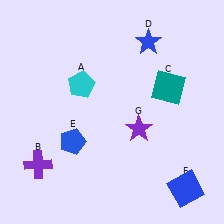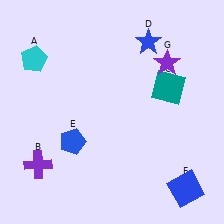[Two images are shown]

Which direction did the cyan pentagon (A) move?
The cyan pentagon (A) moved left.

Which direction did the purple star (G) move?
The purple star (G) moved up.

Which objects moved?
The objects that moved are: the cyan pentagon (A), the purple star (G).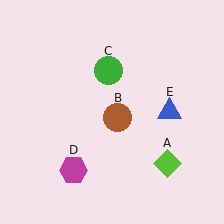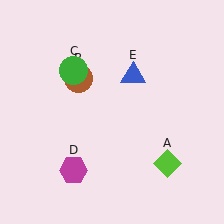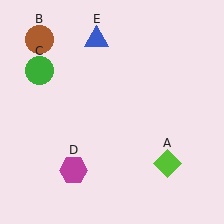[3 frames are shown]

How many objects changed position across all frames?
3 objects changed position: brown circle (object B), green circle (object C), blue triangle (object E).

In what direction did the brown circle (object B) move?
The brown circle (object B) moved up and to the left.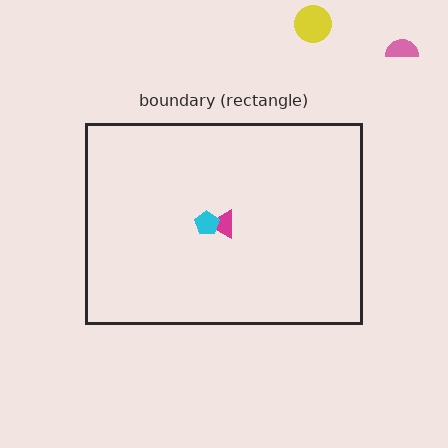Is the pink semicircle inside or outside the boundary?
Outside.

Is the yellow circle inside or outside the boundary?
Outside.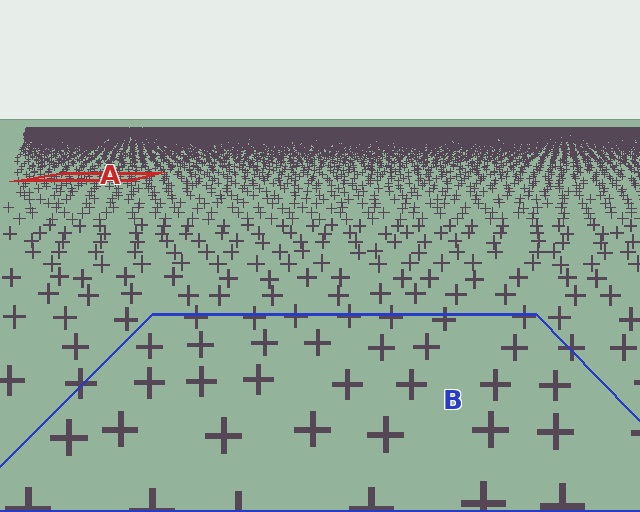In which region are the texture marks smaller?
The texture marks are smaller in region A, because it is farther away.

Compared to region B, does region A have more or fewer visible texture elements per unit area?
Region A has more texture elements per unit area — they are packed more densely because it is farther away.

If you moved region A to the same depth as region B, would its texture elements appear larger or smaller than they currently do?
They would appear larger. At a closer depth, the same texture elements are projected at a bigger on-screen size.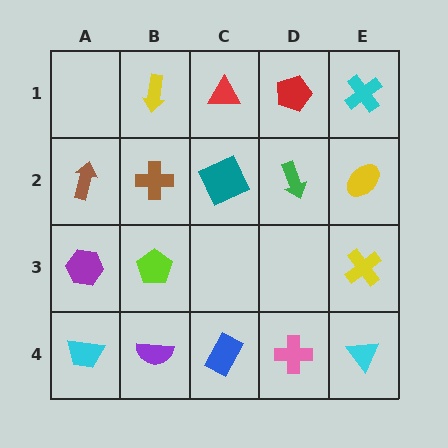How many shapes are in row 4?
5 shapes.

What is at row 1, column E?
A cyan cross.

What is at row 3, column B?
A lime pentagon.